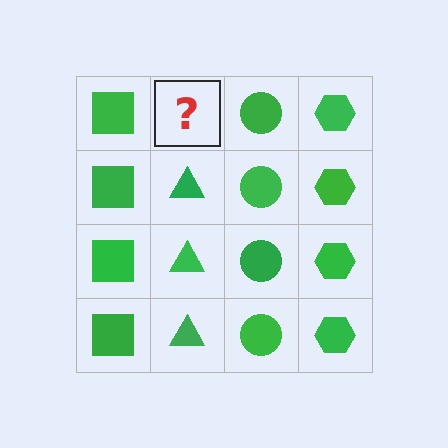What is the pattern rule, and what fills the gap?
The rule is that each column has a consistent shape. The gap should be filled with a green triangle.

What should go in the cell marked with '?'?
The missing cell should contain a green triangle.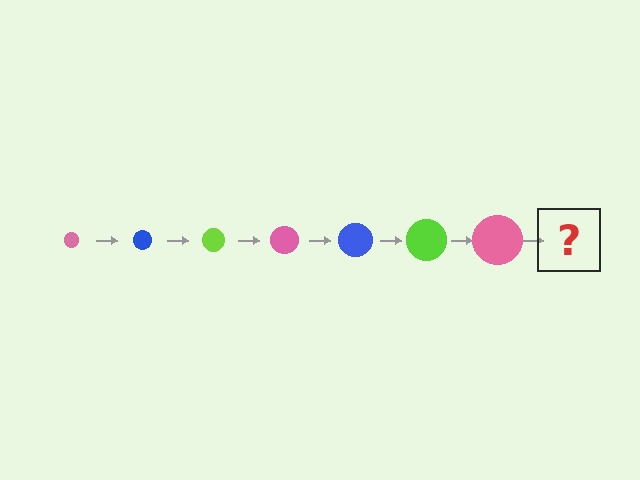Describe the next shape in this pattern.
It should be a blue circle, larger than the previous one.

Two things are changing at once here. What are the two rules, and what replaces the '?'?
The two rules are that the circle grows larger each step and the color cycles through pink, blue, and lime. The '?' should be a blue circle, larger than the previous one.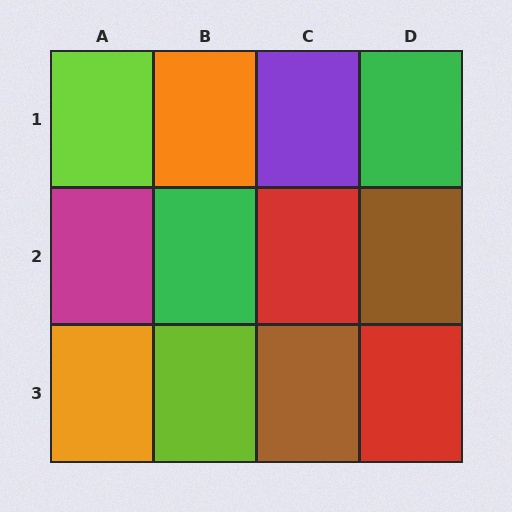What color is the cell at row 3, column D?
Red.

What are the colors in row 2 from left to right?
Magenta, green, red, brown.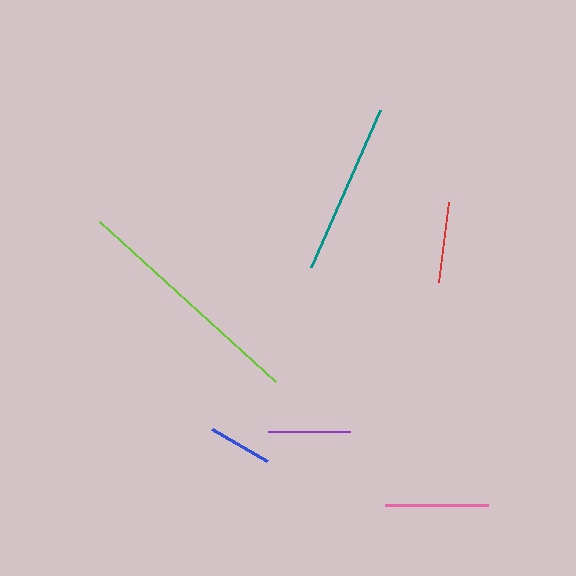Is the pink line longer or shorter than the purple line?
The pink line is longer than the purple line.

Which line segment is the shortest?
The blue line is the shortest at approximately 63 pixels.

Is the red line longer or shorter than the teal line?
The teal line is longer than the red line.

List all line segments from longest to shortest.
From longest to shortest: lime, teal, pink, purple, red, blue.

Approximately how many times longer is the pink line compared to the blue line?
The pink line is approximately 1.6 times the length of the blue line.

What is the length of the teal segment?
The teal segment is approximately 172 pixels long.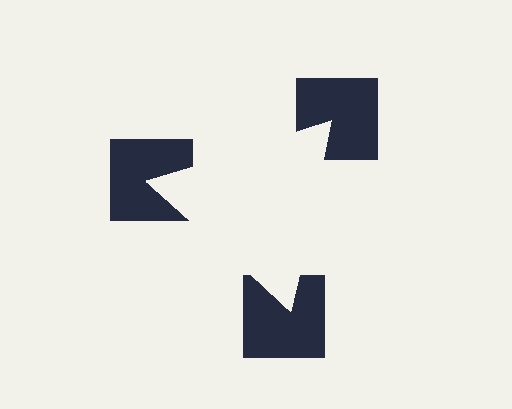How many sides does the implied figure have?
3 sides.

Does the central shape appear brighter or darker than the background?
It typically appears slightly brighter than the background, even though no actual brightness change is drawn.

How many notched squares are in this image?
There are 3 — one at each vertex of the illusory triangle.